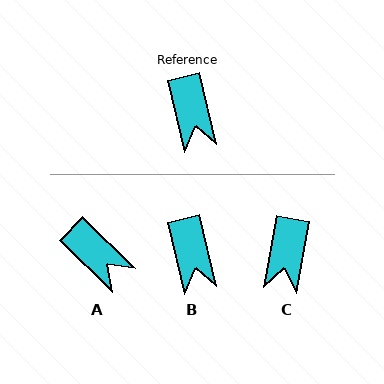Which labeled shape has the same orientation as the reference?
B.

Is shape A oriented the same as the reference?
No, it is off by about 32 degrees.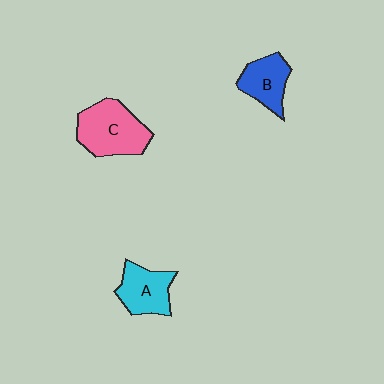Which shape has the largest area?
Shape C (pink).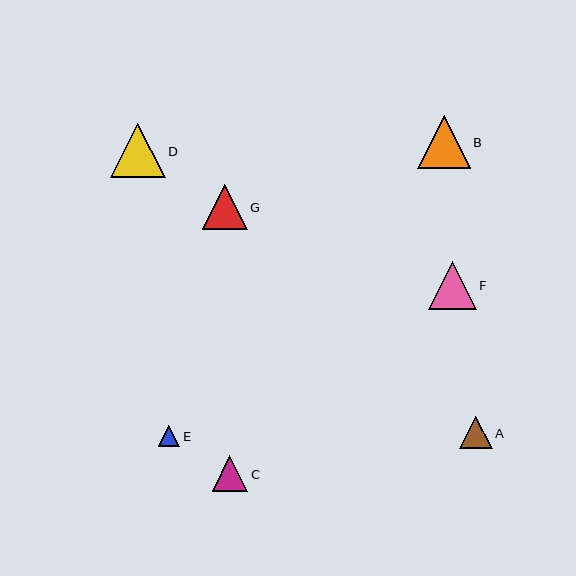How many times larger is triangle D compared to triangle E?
Triangle D is approximately 2.5 times the size of triangle E.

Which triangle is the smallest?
Triangle E is the smallest with a size of approximately 21 pixels.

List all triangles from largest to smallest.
From largest to smallest: D, B, F, G, C, A, E.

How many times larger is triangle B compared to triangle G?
Triangle B is approximately 1.2 times the size of triangle G.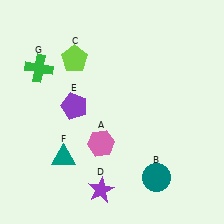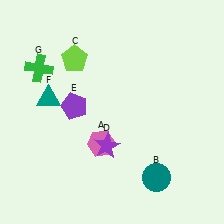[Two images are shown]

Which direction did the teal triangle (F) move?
The teal triangle (F) moved up.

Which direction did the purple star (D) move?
The purple star (D) moved up.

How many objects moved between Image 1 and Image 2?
2 objects moved between the two images.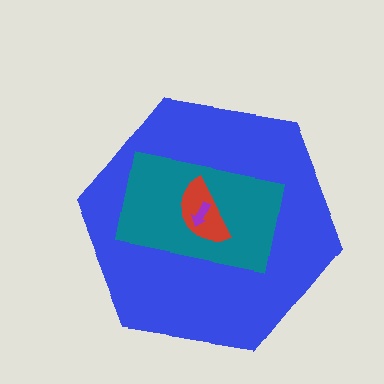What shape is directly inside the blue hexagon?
The teal rectangle.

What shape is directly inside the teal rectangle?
The red semicircle.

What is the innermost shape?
The purple arrow.